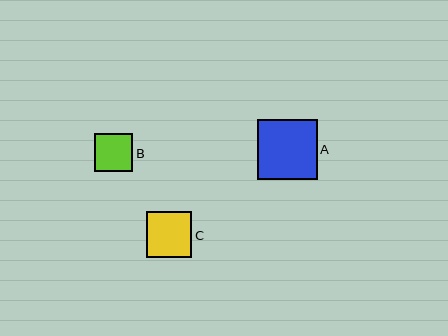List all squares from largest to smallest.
From largest to smallest: A, C, B.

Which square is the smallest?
Square B is the smallest with a size of approximately 38 pixels.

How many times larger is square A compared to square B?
Square A is approximately 1.6 times the size of square B.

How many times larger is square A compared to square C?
Square A is approximately 1.3 times the size of square C.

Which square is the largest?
Square A is the largest with a size of approximately 60 pixels.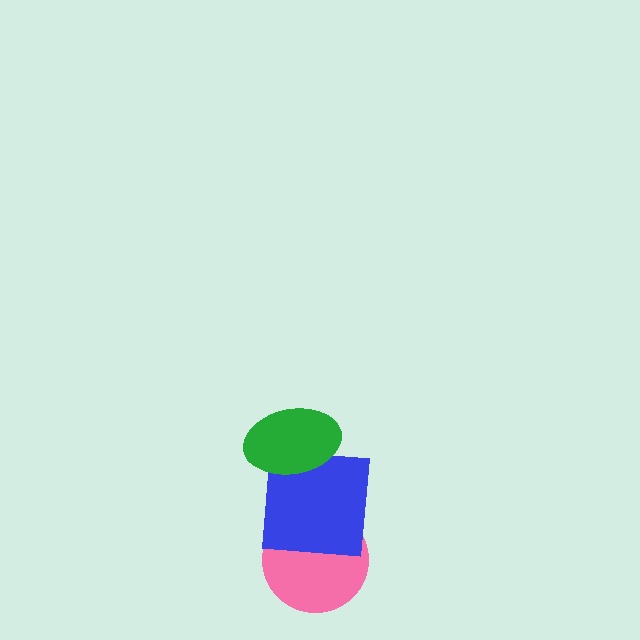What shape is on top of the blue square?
The green ellipse is on top of the blue square.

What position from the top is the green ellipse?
The green ellipse is 1st from the top.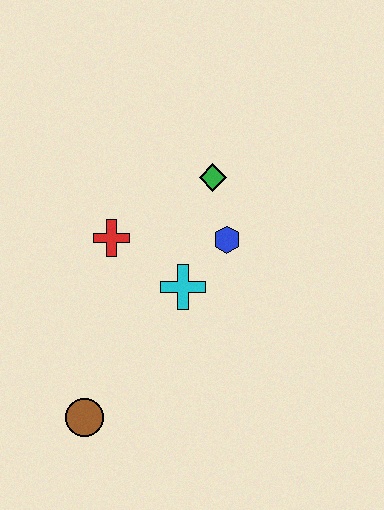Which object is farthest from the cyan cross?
The brown circle is farthest from the cyan cross.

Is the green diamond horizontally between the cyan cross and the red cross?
No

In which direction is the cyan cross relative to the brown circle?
The cyan cross is above the brown circle.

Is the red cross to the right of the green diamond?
No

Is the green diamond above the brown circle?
Yes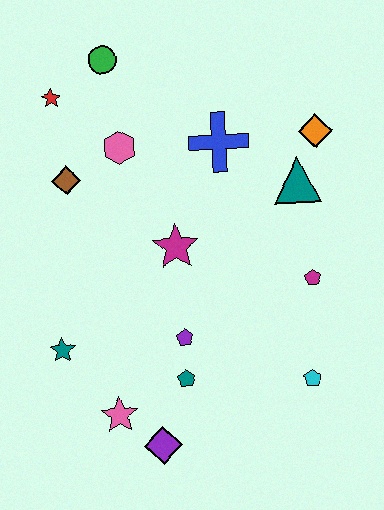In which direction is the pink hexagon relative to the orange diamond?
The pink hexagon is to the left of the orange diamond.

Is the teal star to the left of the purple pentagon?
Yes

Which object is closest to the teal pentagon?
The purple pentagon is closest to the teal pentagon.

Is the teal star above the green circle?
No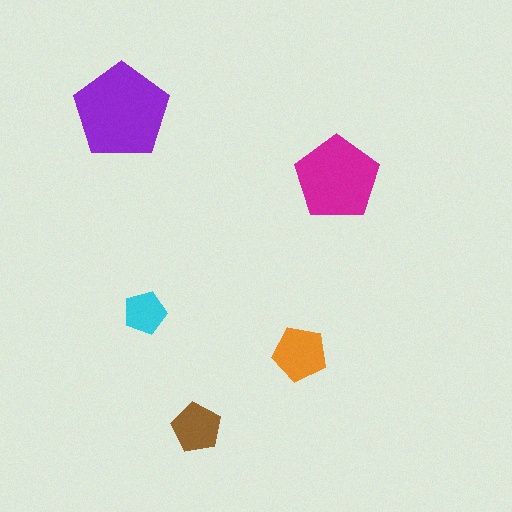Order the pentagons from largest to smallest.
the purple one, the magenta one, the orange one, the brown one, the cyan one.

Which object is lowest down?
The brown pentagon is bottommost.